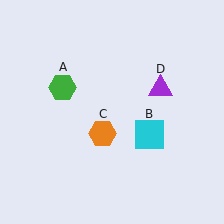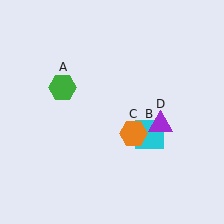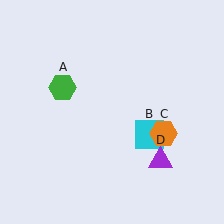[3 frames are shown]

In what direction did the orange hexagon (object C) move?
The orange hexagon (object C) moved right.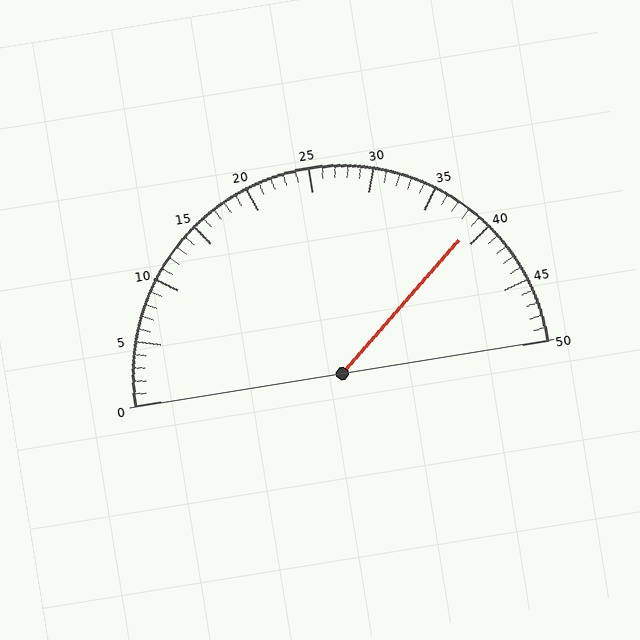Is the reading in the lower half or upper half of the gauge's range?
The reading is in the upper half of the range (0 to 50).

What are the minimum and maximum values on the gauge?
The gauge ranges from 0 to 50.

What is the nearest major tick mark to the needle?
The nearest major tick mark is 40.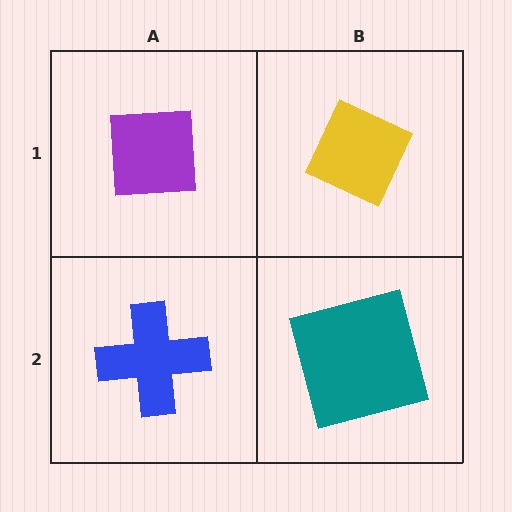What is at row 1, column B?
A yellow diamond.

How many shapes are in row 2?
2 shapes.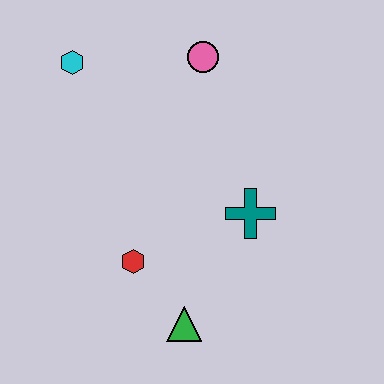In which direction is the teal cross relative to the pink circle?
The teal cross is below the pink circle.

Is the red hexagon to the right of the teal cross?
No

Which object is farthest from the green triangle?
The cyan hexagon is farthest from the green triangle.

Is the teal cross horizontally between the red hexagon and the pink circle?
No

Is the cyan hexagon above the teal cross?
Yes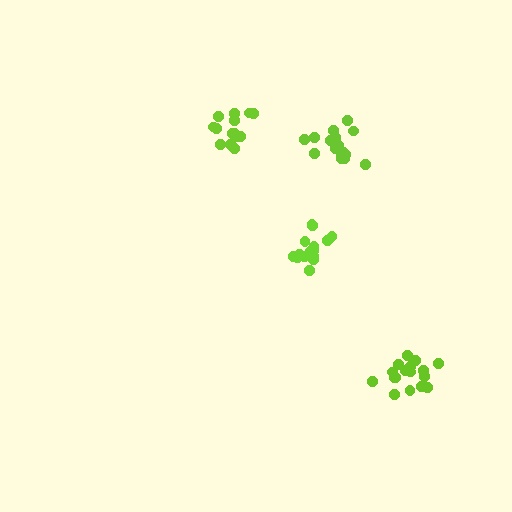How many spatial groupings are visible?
There are 4 spatial groupings.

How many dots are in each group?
Group 1: 16 dots, Group 2: 16 dots, Group 3: 17 dots, Group 4: 15 dots (64 total).